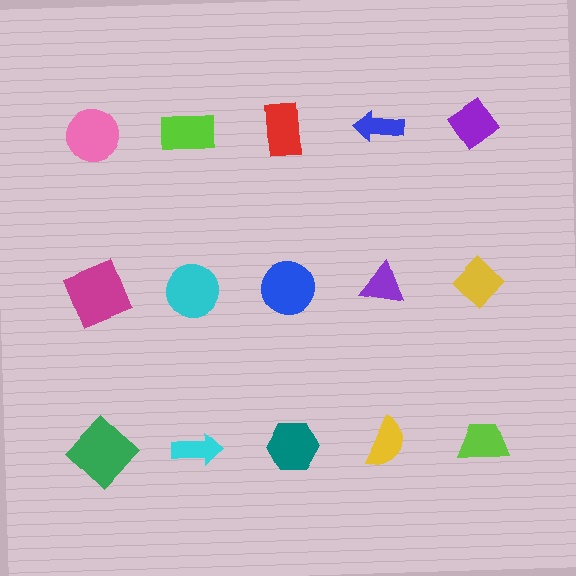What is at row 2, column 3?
A blue circle.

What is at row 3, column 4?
A yellow semicircle.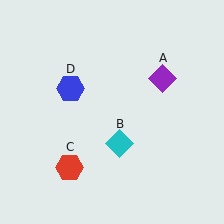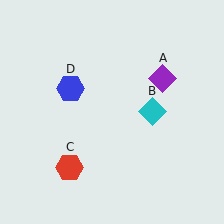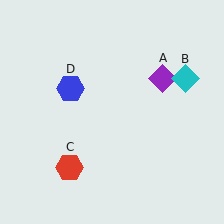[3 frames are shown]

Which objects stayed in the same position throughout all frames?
Purple diamond (object A) and red hexagon (object C) and blue hexagon (object D) remained stationary.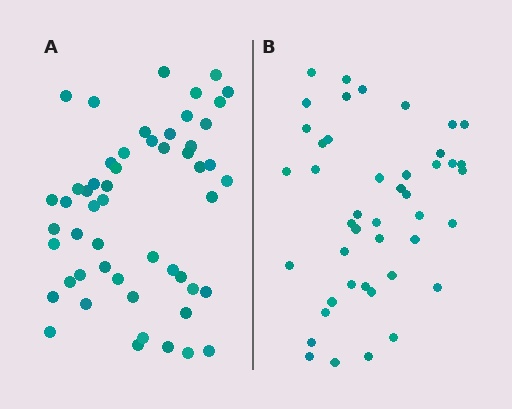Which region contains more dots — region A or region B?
Region A (the left region) has more dots.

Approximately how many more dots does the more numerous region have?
Region A has roughly 8 or so more dots than region B.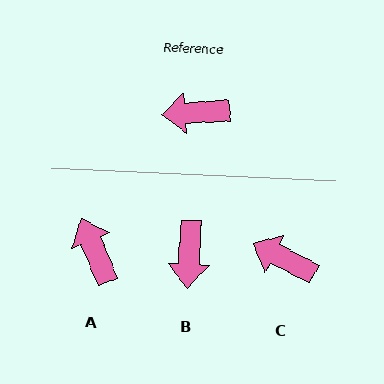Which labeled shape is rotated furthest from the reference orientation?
B, about 84 degrees away.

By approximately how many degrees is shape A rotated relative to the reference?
Approximately 71 degrees clockwise.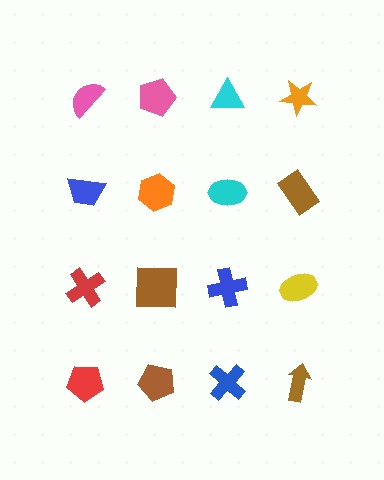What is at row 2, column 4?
A brown rectangle.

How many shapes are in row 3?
4 shapes.